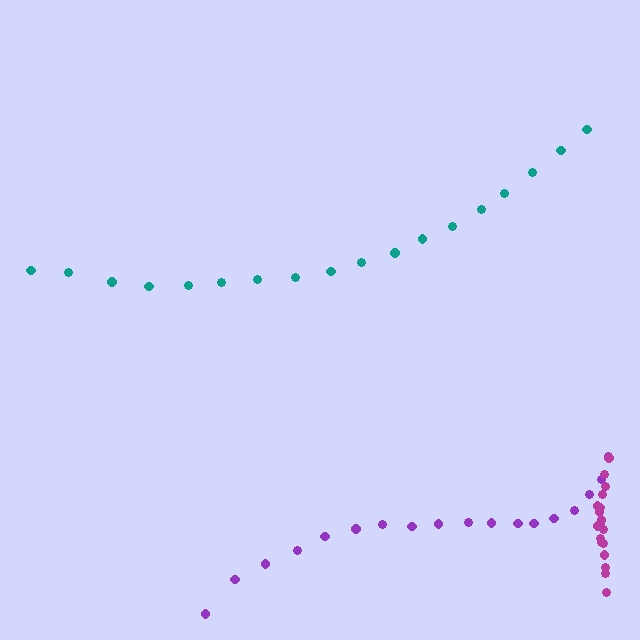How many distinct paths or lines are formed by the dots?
There are 3 distinct paths.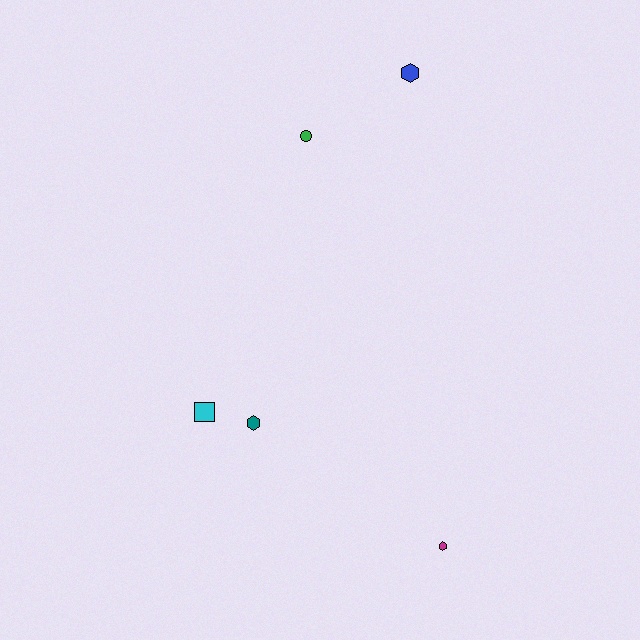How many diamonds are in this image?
There are no diamonds.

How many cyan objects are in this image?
There is 1 cyan object.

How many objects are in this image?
There are 5 objects.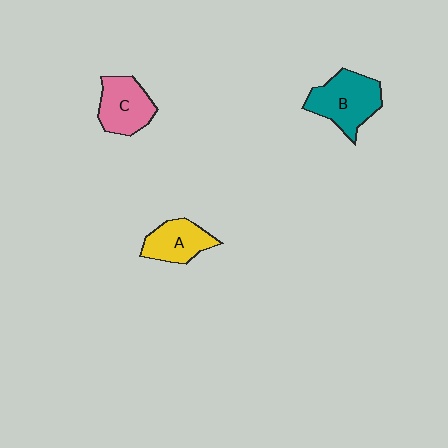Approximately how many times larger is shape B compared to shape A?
Approximately 1.4 times.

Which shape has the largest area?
Shape B (teal).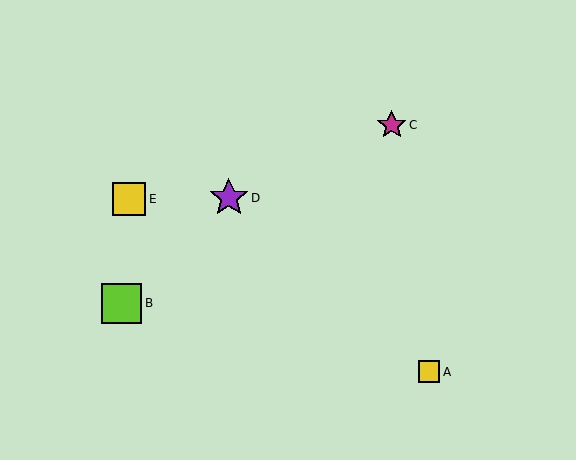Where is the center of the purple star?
The center of the purple star is at (229, 198).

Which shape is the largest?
The lime square (labeled B) is the largest.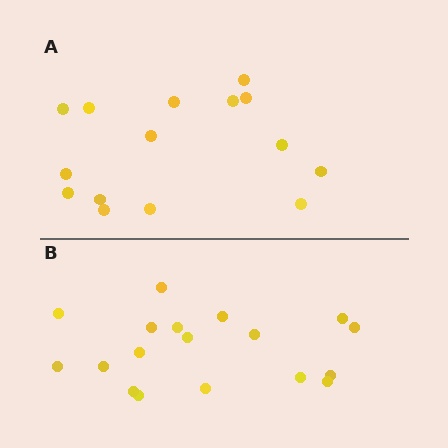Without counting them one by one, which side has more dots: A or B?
Region B (the bottom region) has more dots.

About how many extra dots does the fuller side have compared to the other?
Region B has just a few more — roughly 2 or 3 more dots than region A.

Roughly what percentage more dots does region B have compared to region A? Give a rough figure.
About 20% more.